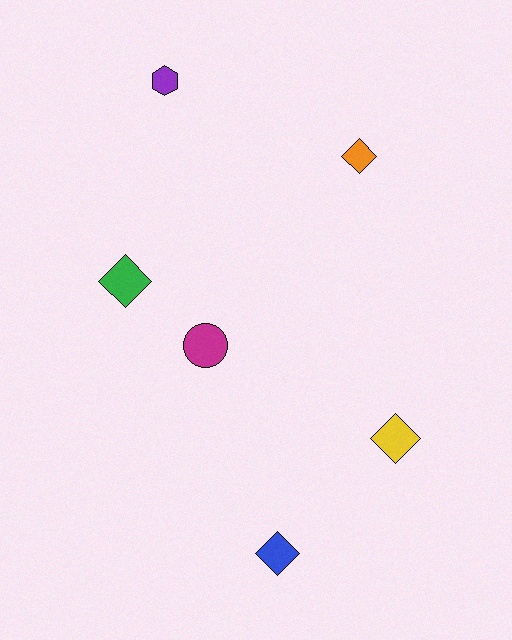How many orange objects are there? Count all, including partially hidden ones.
There is 1 orange object.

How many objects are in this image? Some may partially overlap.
There are 6 objects.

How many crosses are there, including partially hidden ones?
There are no crosses.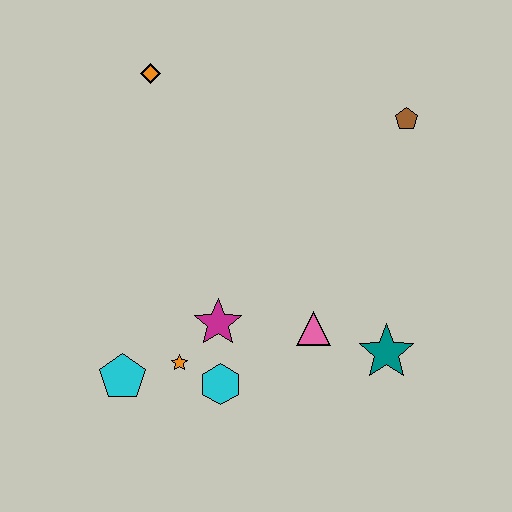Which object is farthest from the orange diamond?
The teal star is farthest from the orange diamond.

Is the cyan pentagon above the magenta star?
No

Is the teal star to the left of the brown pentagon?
Yes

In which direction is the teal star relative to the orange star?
The teal star is to the right of the orange star.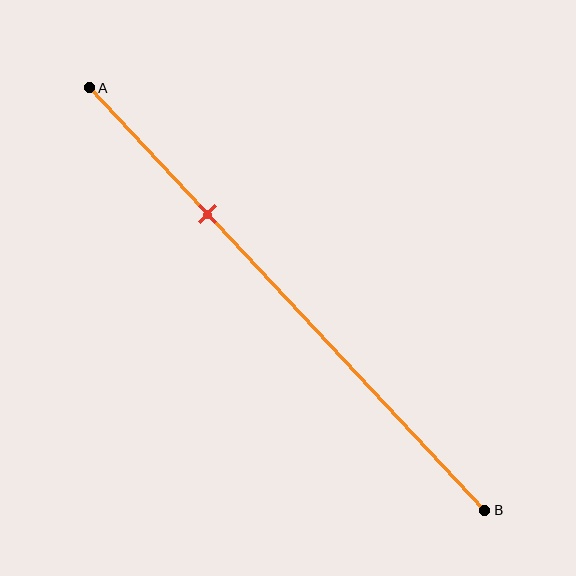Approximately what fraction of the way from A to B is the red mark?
The red mark is approximately 30% of the way from A to B.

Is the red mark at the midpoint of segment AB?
No, the mark is at about 30% from A, not at the 50% midpoint.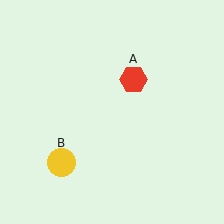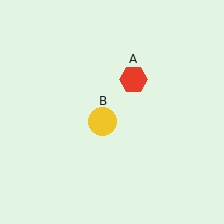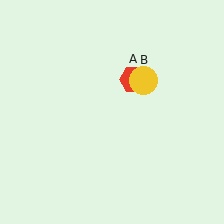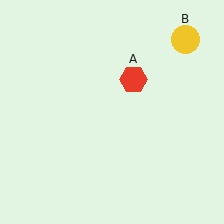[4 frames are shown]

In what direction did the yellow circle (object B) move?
The yellow circle (object B) moved up and to the right.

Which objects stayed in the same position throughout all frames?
Red hexagon (object A) remained stationary.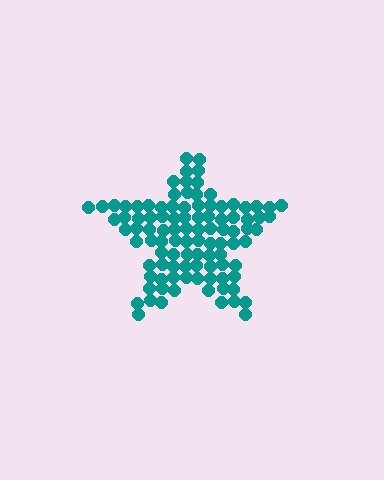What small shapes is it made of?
It is made of small circles.